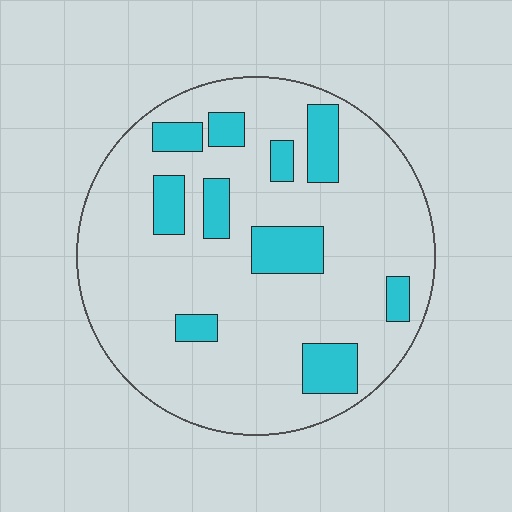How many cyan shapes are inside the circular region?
10.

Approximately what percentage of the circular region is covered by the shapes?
Approximately 20%.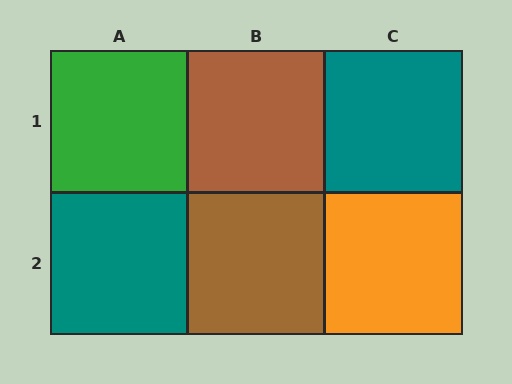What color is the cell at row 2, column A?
Teal.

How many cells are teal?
2 cells are teal.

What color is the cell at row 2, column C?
Orange.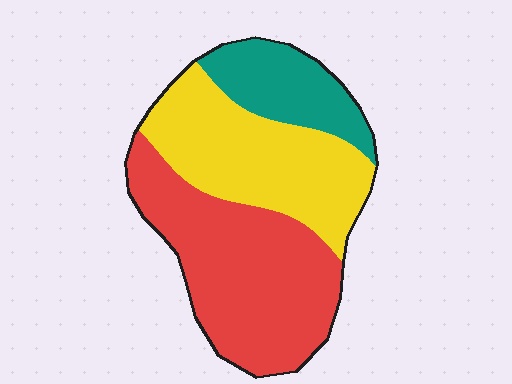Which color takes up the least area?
Teal, at roughly 20%.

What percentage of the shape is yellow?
Yellow takes up between a third and a half of the shape.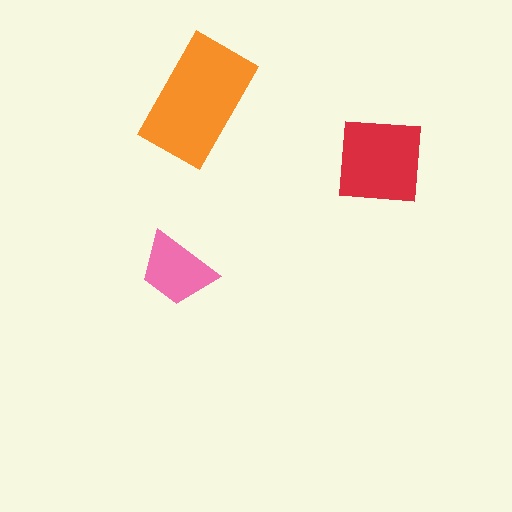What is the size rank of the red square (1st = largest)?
2nd.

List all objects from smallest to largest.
The pink trapezoid, the red square, the orange rectangle.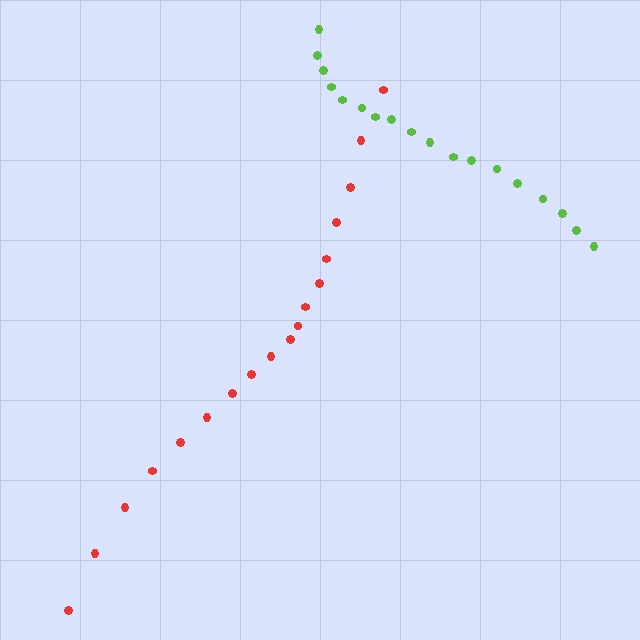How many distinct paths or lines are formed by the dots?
There are 2 distinct paths.